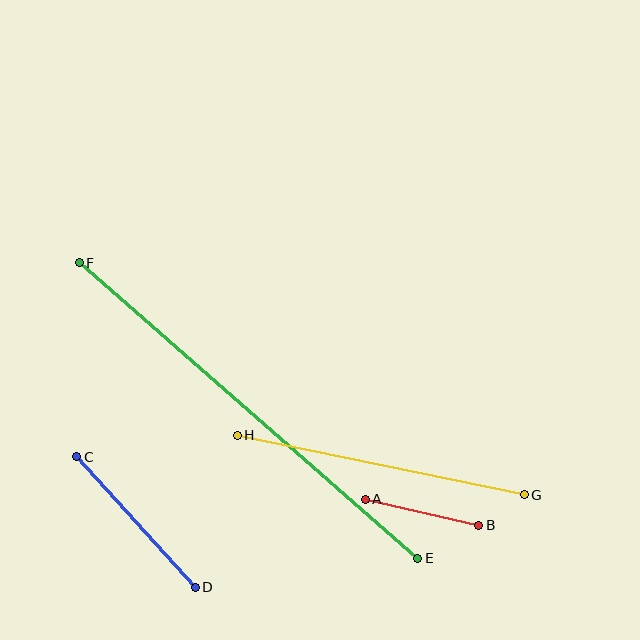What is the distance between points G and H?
The distance is approximately 293 pixels.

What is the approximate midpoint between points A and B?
The midpoint is at approximately (422, 512) pixels.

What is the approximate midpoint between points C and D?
The midpoint is at approximately (136, 522) pixels.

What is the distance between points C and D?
The distance is approximately 176 pixels.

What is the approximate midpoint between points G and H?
The midpoint is at approximately (381, 465) pixels.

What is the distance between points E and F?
The distance is approximately 449 pixels.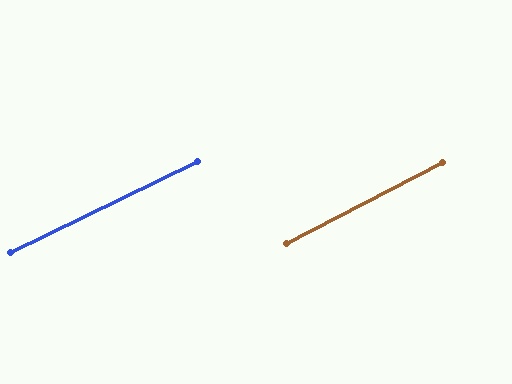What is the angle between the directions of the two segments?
Approximately 1 degree.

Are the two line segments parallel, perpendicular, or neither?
Parallel — their directions differ by only 1.2°.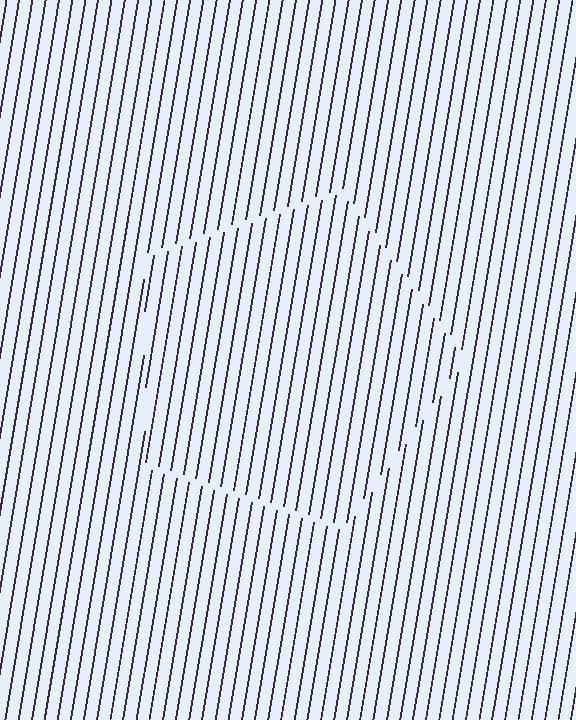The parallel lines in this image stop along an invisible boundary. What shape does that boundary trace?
An illusory pentagon. The interior of the shape contains the same grating, shifted by half a period — the contour is defined by the phase discontinuity where line-ends from the inner and outer gratings abut.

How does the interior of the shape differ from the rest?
The interior of the shape contains the same grating, shifted by half a period — the contour is defined by the phase discontinuity where line-ends from the inner and outer gratings abut.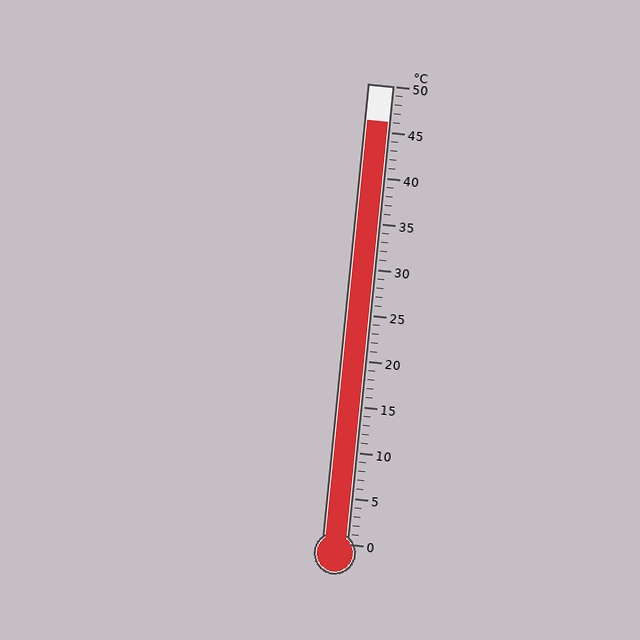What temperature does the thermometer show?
The thermometer shows approximately 46°C.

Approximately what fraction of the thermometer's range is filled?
The thermometer is filled to approximately 90% of its range.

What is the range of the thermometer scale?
The thermometer scale ranges from 0°C to 50°C.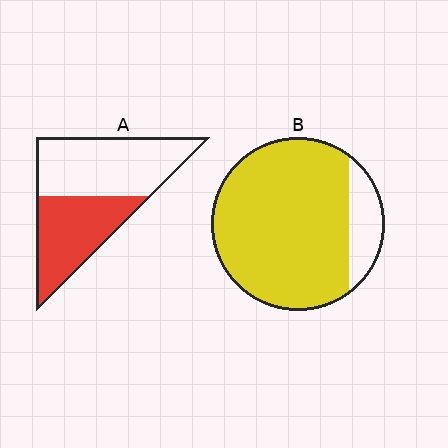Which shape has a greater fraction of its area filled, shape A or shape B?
Shape B.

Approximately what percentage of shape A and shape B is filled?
A is approximately 45% and B is approximately 85%.